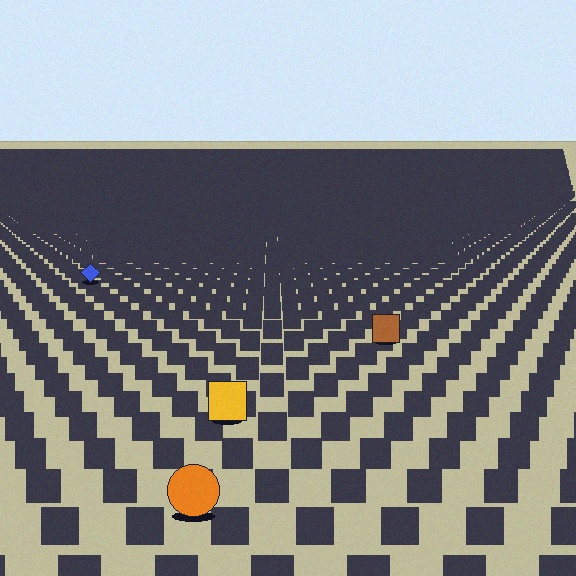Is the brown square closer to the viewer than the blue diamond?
Yes. The brown square is closer — you can tell from the texture gradient: the ground texture is coarser near it.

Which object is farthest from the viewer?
The blue diamond is farthest from the viewer. It appears smaller and the ground texture around it is denser.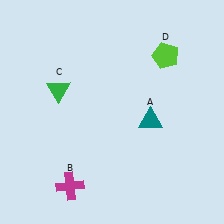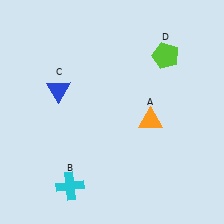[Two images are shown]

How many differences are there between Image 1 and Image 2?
There are 3 differences between the two images.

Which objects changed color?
A changed from teal to orange. B changed from magenta to cyan. C changed from green to blue.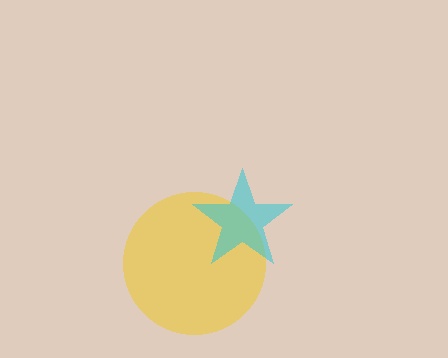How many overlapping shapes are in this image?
There are 2 overlapping shapes in the image.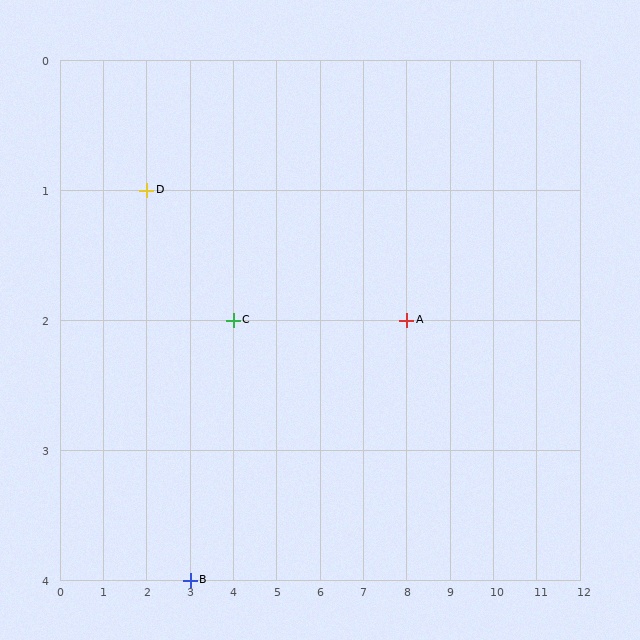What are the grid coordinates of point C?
Point C is at grid coordinates (4, 2).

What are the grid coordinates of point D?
Point D is at grid coordinates (2, 1).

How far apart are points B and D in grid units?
Points B and D are 1 column and 3 rows apart (about 3.2 grid units diagonally).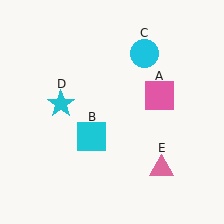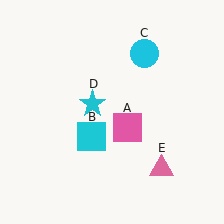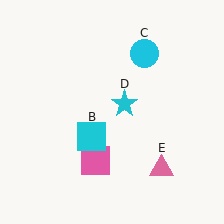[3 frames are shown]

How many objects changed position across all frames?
2 objects changed position: pink square (object A), cyan star (object D).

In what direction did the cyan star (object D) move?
The cyan star (object D) moved right.